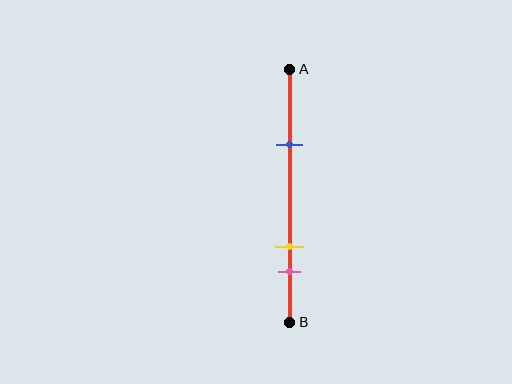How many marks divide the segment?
There are 3 marks dividing the segment.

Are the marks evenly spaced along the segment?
No, the marks are not evenly spaced.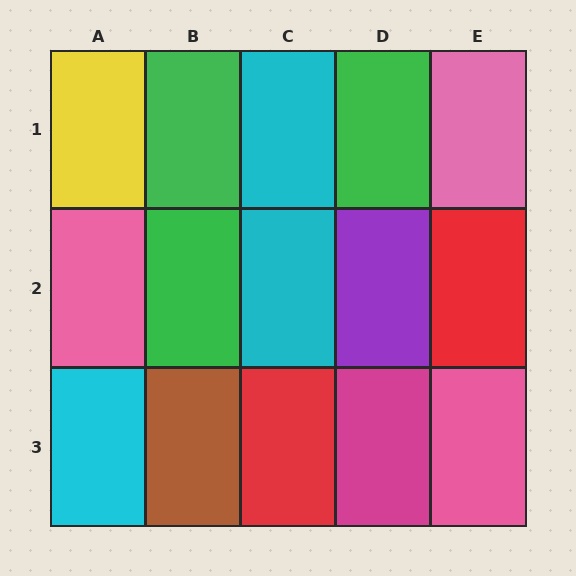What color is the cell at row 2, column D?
Purple.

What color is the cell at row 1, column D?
Green.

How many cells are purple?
1 cell is purple.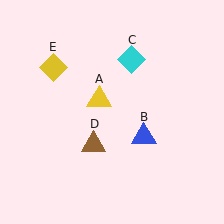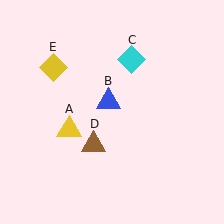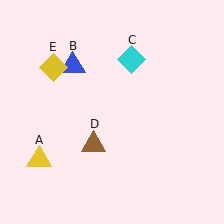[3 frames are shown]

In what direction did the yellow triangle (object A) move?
The yellow triangle (object A) moved down and to the left.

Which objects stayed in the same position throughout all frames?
Cyan diamond (object C) and brown triangle (object D) and yellow diamond (object E) remained stationary.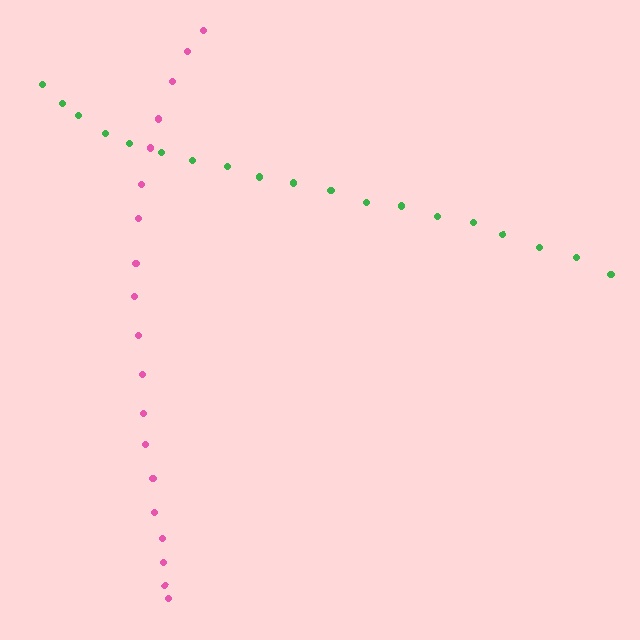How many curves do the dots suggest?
There are 2 distinct paths.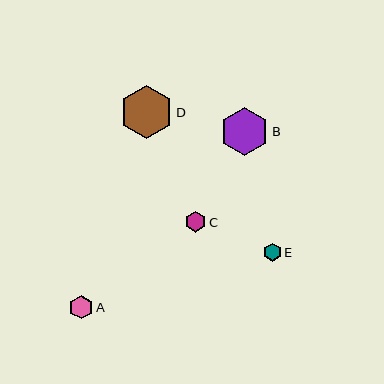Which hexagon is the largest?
Hexagon D is the largest with a size of approximately 53 pixels.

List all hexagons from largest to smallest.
From largest to smallest: D, B, A, C, E.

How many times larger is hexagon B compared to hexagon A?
Hexagon B is approximately 2.1 times the size of hexagon A.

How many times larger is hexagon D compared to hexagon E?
Hexagon D is approximately 3.0 times the size of hexagon E.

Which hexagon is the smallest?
Hexagon E is the smallest with a size of approximately 18 pixels.